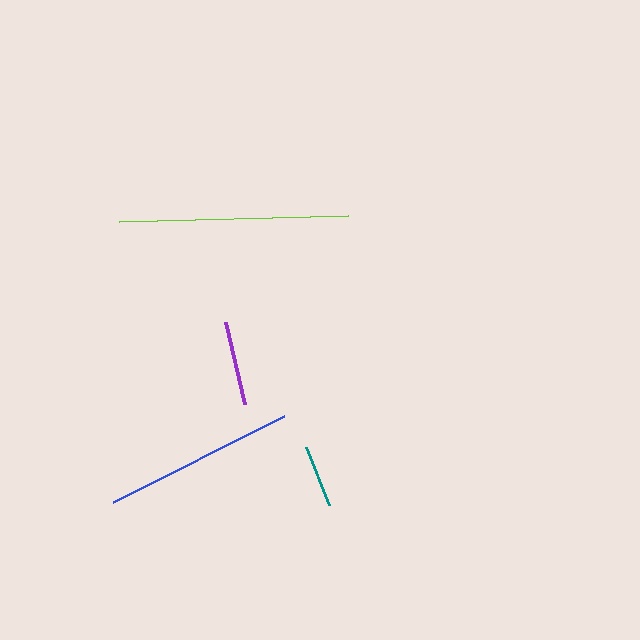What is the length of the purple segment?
The purple segment is approximately 84 pixels long.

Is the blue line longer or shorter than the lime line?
The lime line is longer than the blue line.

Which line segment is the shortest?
The teal line is the shortest at approximately 62 pixels.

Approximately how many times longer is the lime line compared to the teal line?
The lime line is approximately 3.7 times the length of the teal line.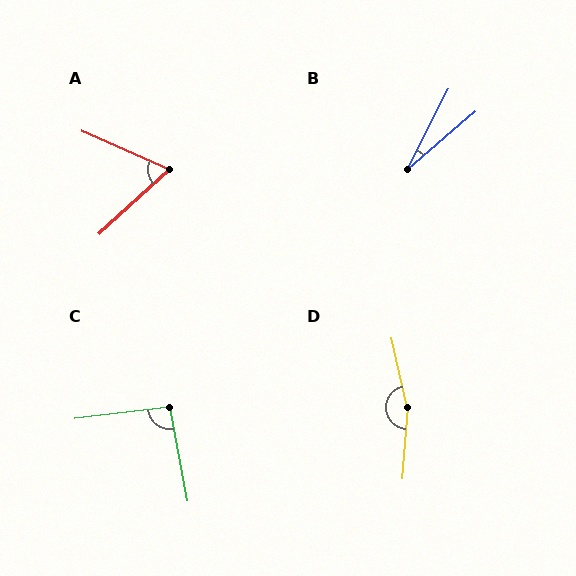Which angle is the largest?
D, at approximately 163 degrees.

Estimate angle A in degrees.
Approximately 66 degrees.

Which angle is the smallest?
B, at approximately 22 degrees.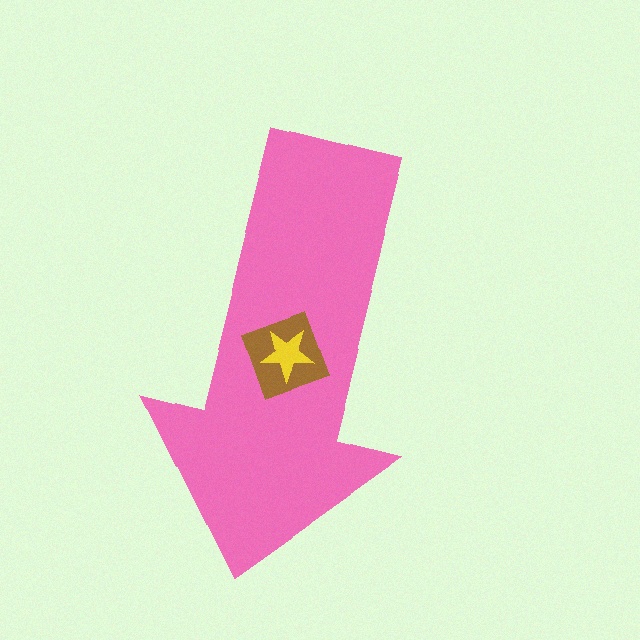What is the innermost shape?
The yellow star.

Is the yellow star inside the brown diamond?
Yes.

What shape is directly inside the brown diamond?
The yellow star.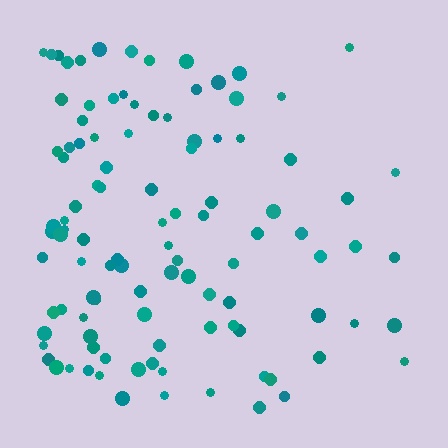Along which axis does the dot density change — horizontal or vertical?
Horizontal.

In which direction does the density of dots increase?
From right to left, with the left side densest.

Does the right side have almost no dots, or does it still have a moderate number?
Still a moderate number, just noticeably fewer than the left.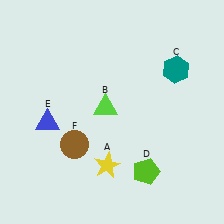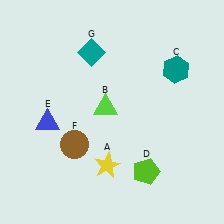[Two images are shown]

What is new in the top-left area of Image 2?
A teal diamond (G) was added in the top-left area of Image 2.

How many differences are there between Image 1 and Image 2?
There is 1 difference between the two images.